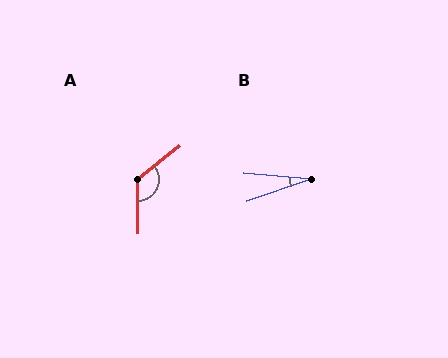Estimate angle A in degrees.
Approximately 127 degrees.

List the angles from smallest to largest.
B (24°), A (127°).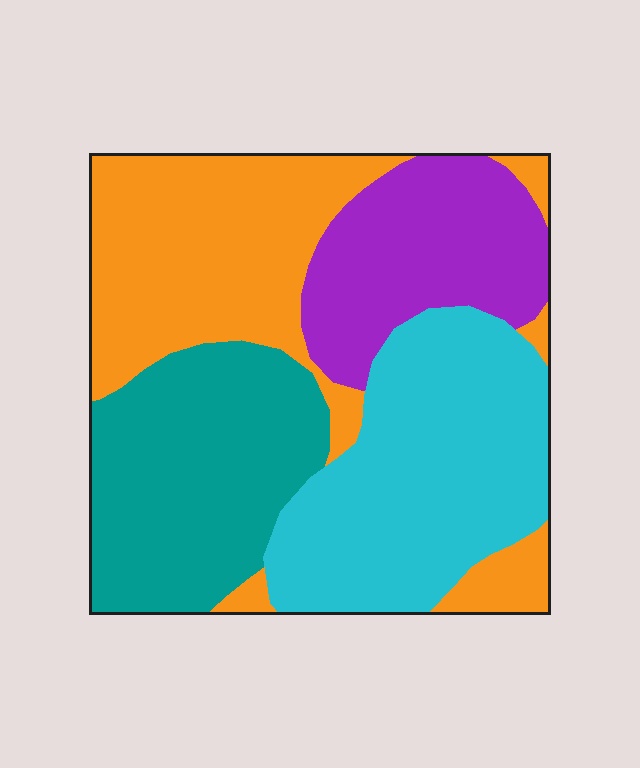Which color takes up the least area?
Purple, at roughly 20%.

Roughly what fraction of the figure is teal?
Teal covers about 25% of the figure.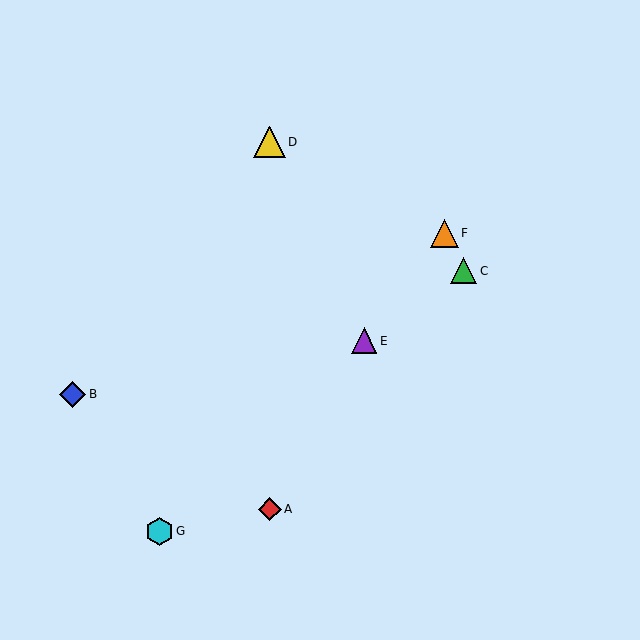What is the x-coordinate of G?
Object G is at x≈159.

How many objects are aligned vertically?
2 objects (A, D) are aligned vertically.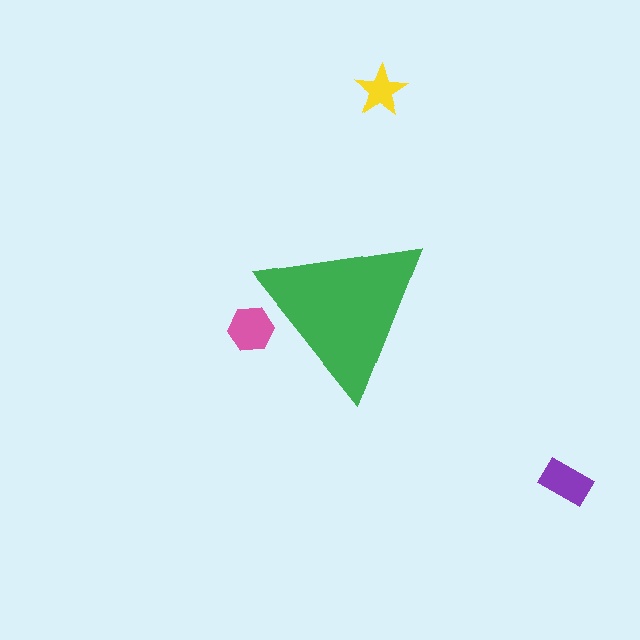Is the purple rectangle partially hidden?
No, the purple rectangle is fully visible.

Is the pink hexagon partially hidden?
Yes, the pink hexagon is partially hidden behind the green triangle.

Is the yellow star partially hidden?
No, the yellow star is fully visible.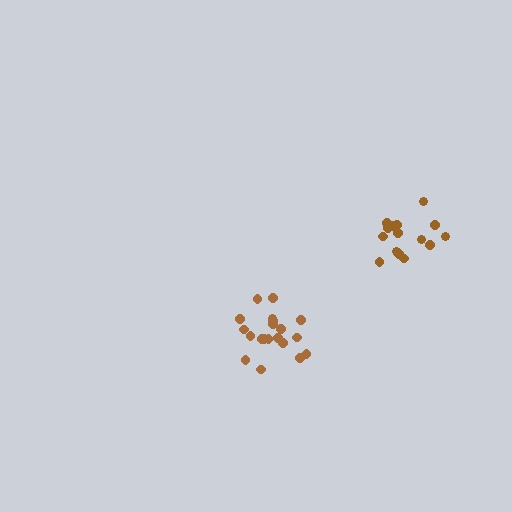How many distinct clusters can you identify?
There are 2 distinct clusters.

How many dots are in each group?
Group 1: 20 dots, Group 2: 15 dots (35 total).